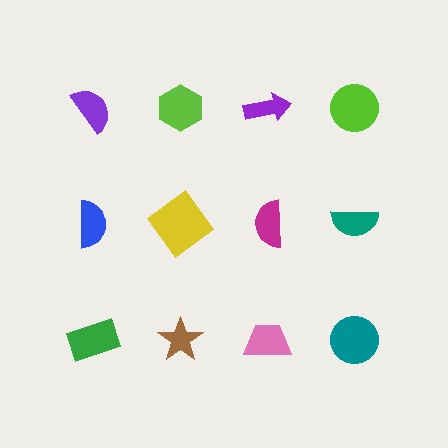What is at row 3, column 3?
A pink trapezoid.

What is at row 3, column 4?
A teal circle.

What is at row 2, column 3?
A magenta semicircle.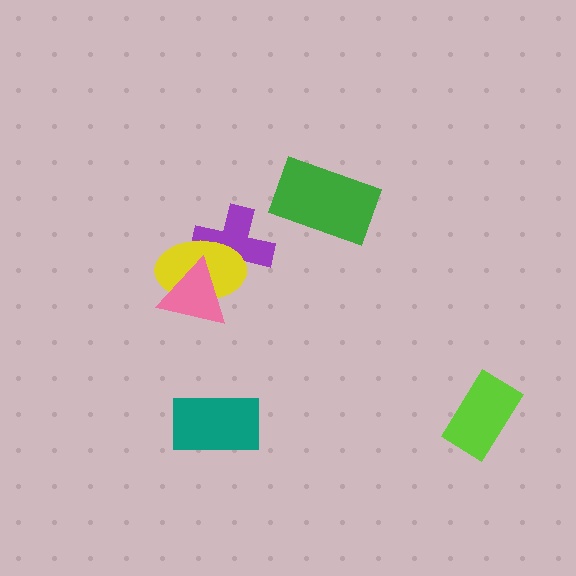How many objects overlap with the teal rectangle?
0 objects overlap with the teal rectangle.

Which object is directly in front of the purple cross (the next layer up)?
The yellow ellipse is directly in front of the purple cross.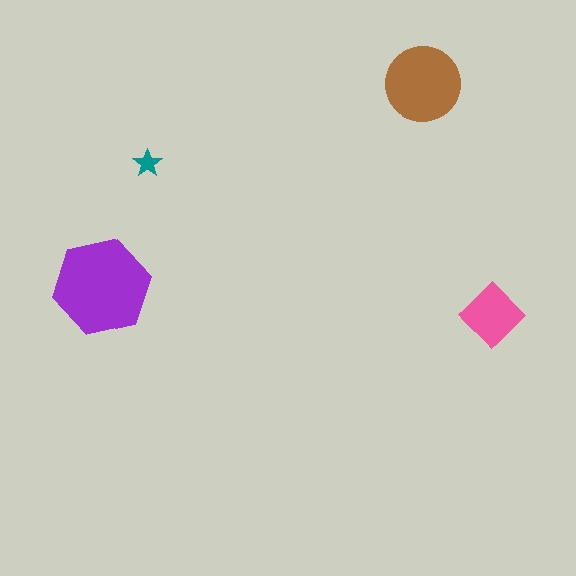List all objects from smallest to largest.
The teal star, the pink diamond, the brown circle, the purple hexagon.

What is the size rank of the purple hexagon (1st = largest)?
1st.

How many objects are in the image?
There are 4 objects in the image.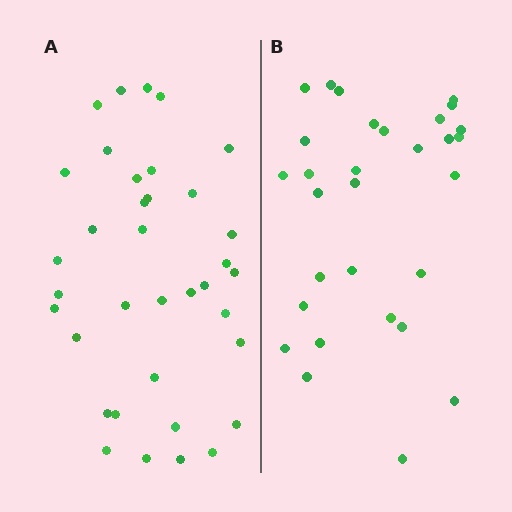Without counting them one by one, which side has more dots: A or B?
Region A (the left region) has more dots.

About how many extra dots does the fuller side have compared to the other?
Region A has about 6 more dots than region B.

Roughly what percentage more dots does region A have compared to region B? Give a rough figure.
About 20% more.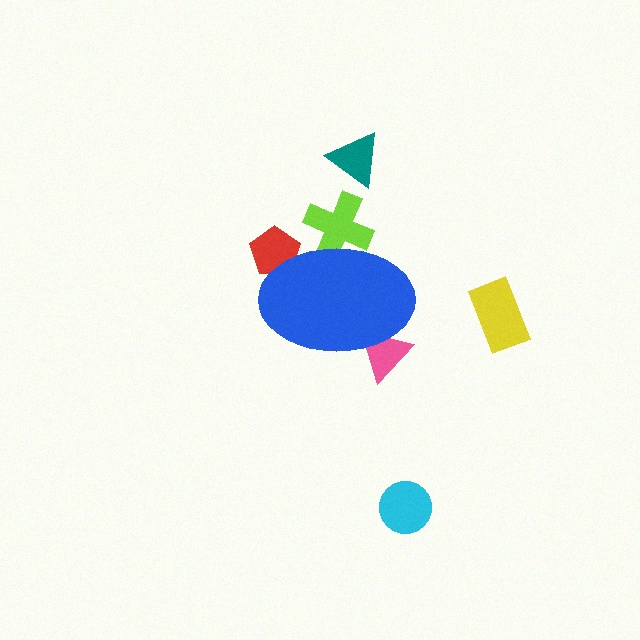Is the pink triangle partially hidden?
Yes, the pink triangle is partially hidden behind the blue ellipse.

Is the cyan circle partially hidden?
No, the cyan circle is fully visible.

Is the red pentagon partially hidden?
Yes, the red pentagon is partially hidden behind the blue ellipse.